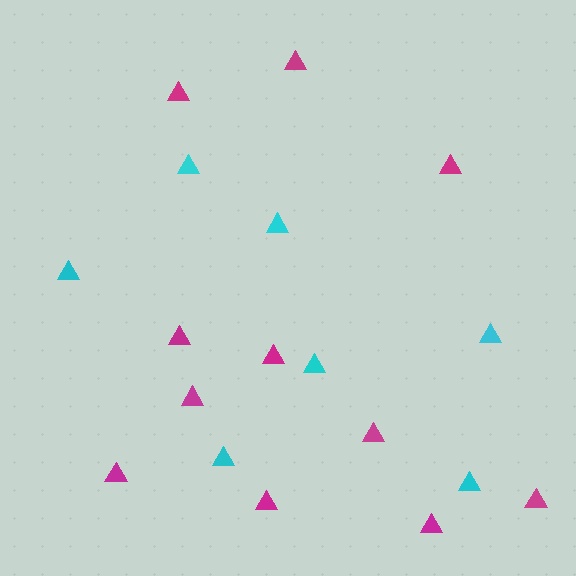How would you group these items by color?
There are 2 groups: one group of cyan triangles (7) and one group of magenta triangles (11).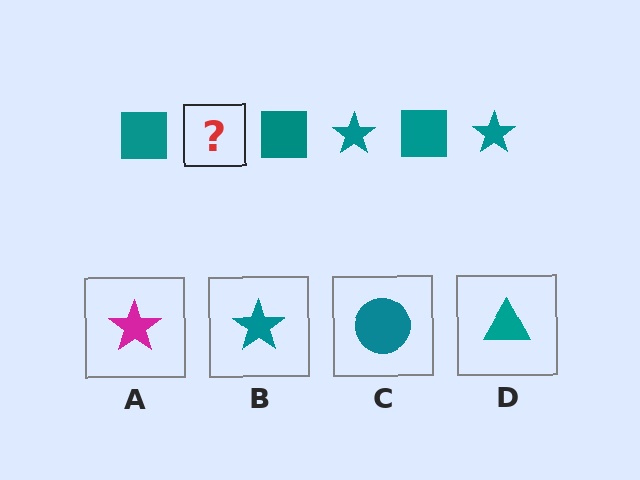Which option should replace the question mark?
Option B.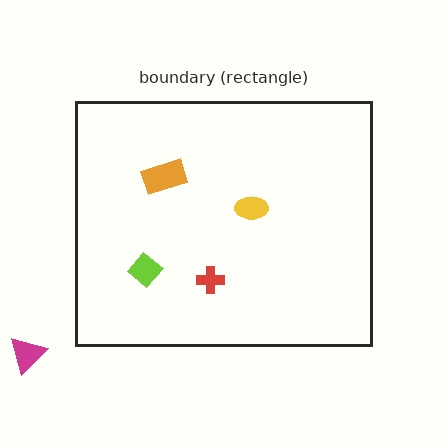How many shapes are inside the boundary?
4 inside, 1 outside.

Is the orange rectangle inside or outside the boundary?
Inside.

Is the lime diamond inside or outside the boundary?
Inside.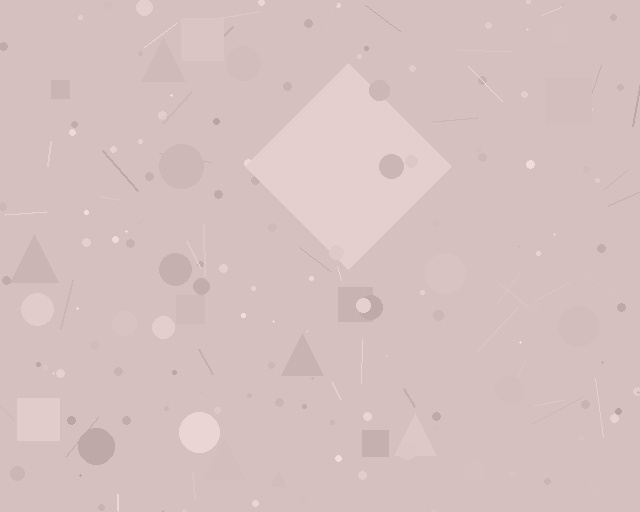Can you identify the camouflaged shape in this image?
The camouflaged shape is a diamond.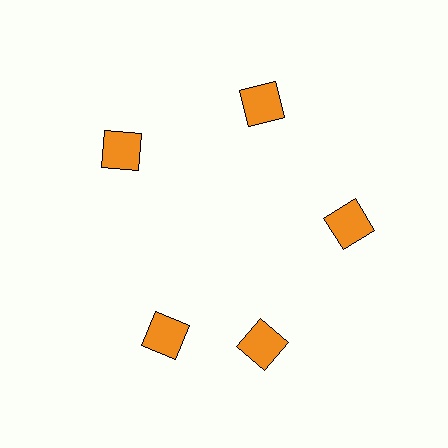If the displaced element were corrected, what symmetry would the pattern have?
It would have 5-fold rotational symmetry — the pattern would map onto itself every 72 degrees.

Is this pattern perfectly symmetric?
No. The 5 orange squares are arranged in a ring, but one element near the 8 o'clock position is rotated out of alignment along the ring, breaking the 5-fold rotational symmetry.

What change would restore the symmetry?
The symmetry would be restored by rotating it back into even spacing with its neighbors so that all 5 squares sit at equal angles and equal distance from the center.